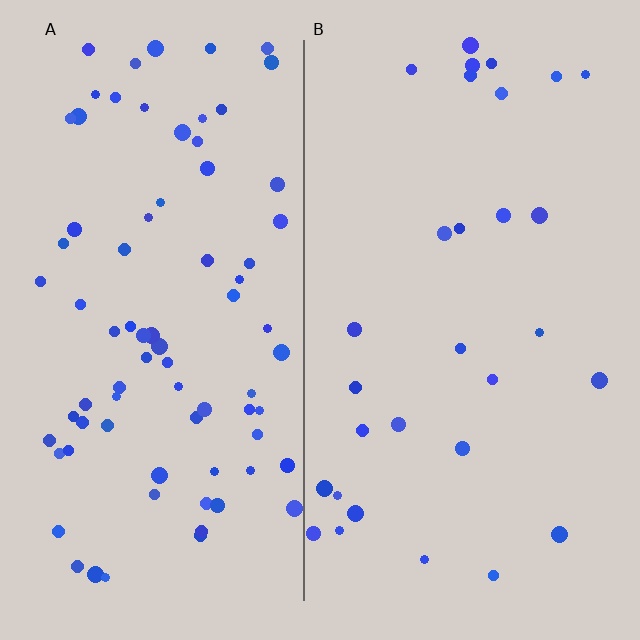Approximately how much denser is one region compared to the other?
Approximately 2.7× — region A over region B.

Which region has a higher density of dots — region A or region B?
A (the left).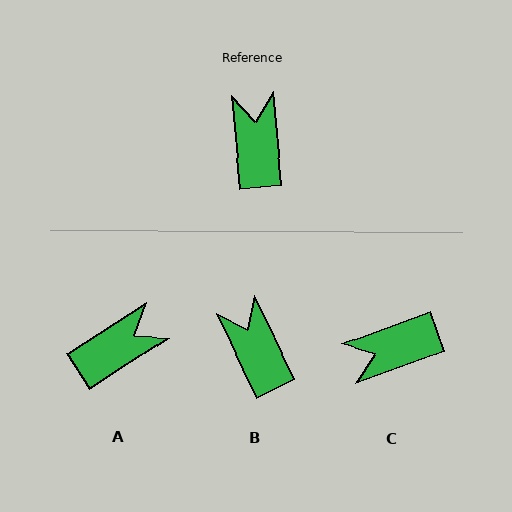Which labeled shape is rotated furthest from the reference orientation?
C, about 105 degrees away.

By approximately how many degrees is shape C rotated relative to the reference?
Approximately 105 degrees counter-clockwise.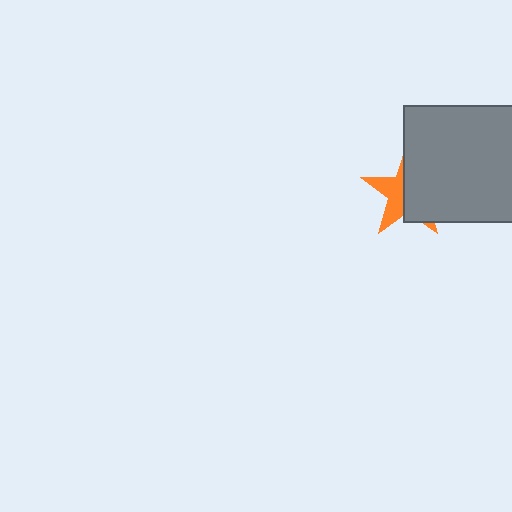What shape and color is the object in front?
The object in front is a gray square.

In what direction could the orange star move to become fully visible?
The orange star could move left. That would shift it out from behind the gray square entirely.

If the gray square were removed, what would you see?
You would see the complete orange star.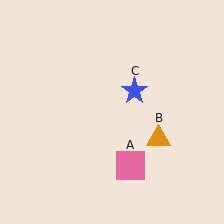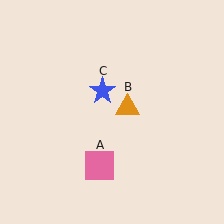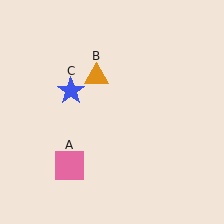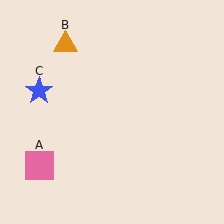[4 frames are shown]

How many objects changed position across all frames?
3 objects changed position: pink square (object A), orange triangle (object B), blue star (object C).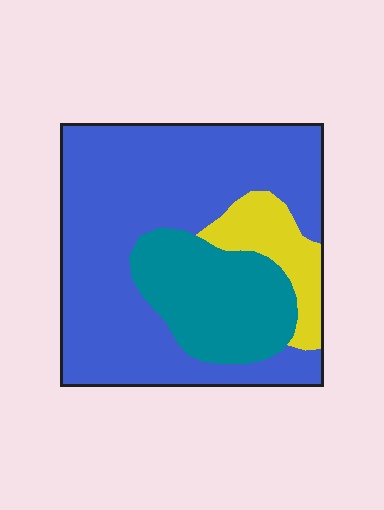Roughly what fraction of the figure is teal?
Teal covers around 25% of the figure.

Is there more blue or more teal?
Blue.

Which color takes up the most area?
Blue, at roughly 65%.